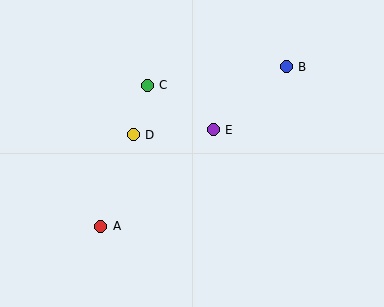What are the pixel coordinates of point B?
Point B is at (286, 67).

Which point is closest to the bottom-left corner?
Point A is closest to the bottom-left corner.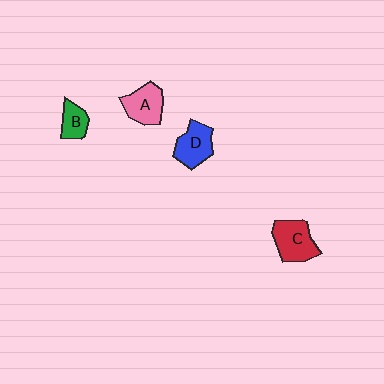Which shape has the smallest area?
Shape B (green).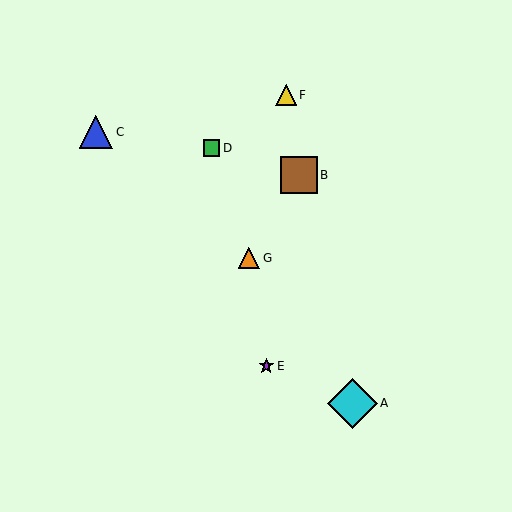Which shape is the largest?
The cyan diamond (labeled A) is the largest.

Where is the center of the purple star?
The center of the purple star is at (266, 366).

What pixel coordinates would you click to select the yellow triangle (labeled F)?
Click at (286, 95) to select the yellow triangle F.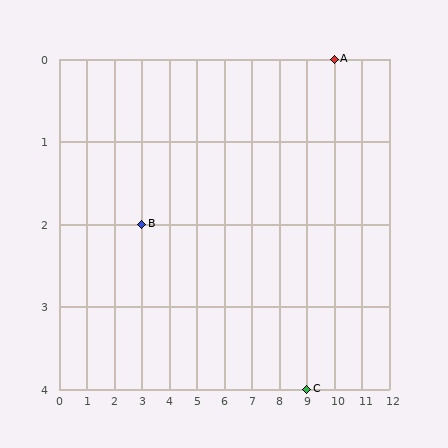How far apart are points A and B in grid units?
Points A and B are 7 columns and 2 rows apart (about 7.3 grid units diagonally).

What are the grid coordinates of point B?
Point B is at grid coordinates (3, 2).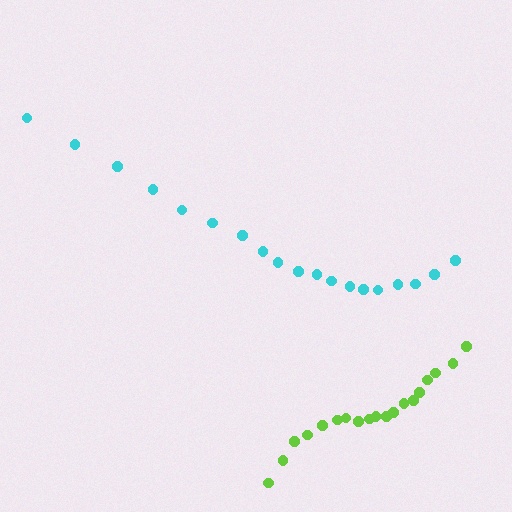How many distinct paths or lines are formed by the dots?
There are 2 distinct paths.